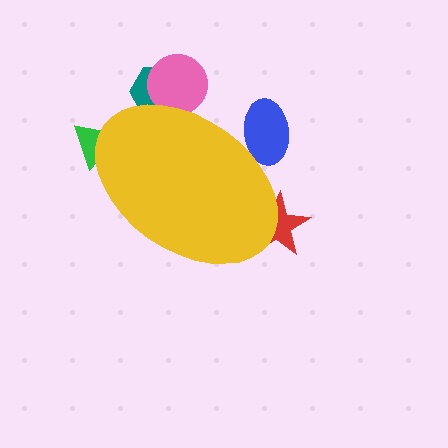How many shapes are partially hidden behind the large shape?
5 shapes are partially hidden.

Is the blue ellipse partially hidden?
Yes, the blue ellipse is partially hidden behind the yellow ellipse.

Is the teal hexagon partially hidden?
Yes, the teal hexagon is partially hidden behind the yellow ellipse.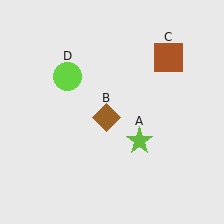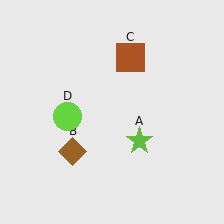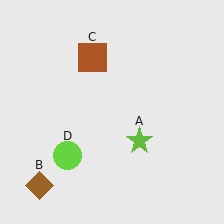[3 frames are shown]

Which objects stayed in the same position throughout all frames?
Lime star (object A) remained stationary.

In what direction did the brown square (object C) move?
The brown square (object C) moved left.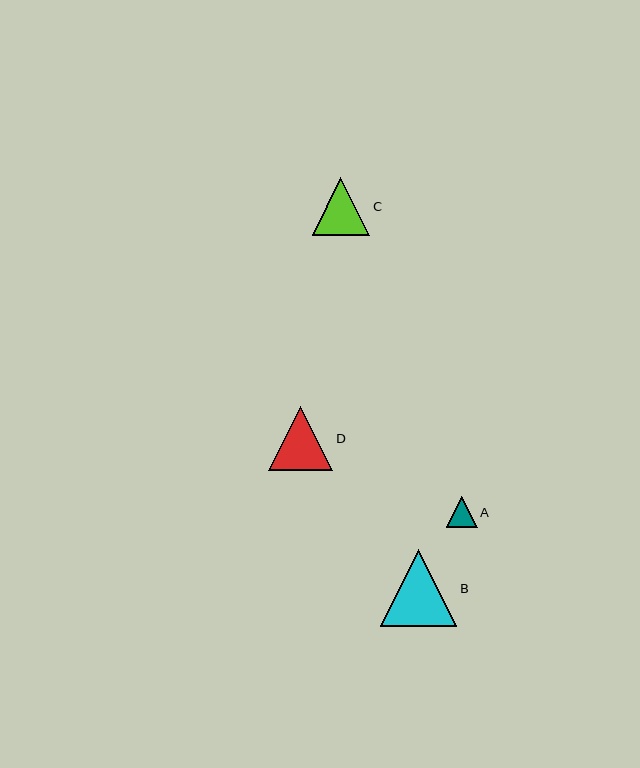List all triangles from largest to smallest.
From largest to smallest: B, D, C, A.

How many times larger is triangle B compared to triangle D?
Triangle B is approximately 1.2 times the size of triangle D.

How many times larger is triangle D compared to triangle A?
Triangle D is approximately 2.1 times the size of triangle A.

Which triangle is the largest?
Triangle B is the largest with a size of approximately 76 pixels.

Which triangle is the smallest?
Triangle A is the smallest with a size of approximately 31 pixels.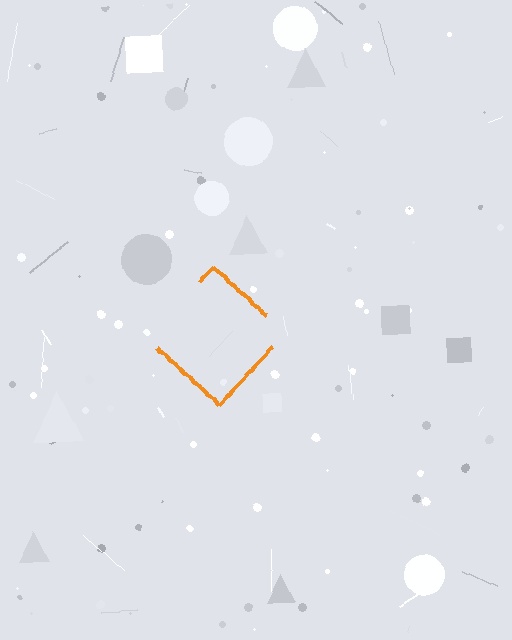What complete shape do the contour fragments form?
The contour fragments form a diamond.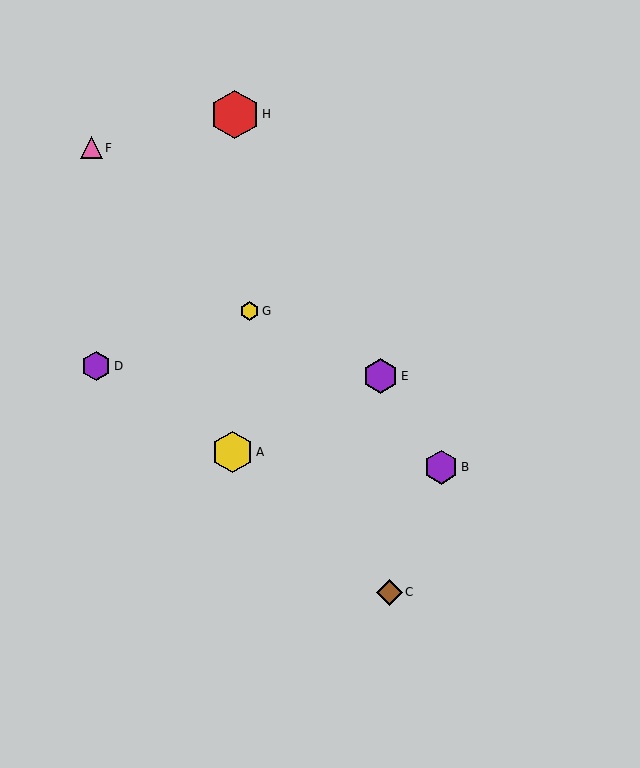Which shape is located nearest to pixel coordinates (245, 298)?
The yellow hexagon (labeled G) at (249, 311) is nearest to that location.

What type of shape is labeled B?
Shape B is a purple hexagon.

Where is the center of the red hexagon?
The center of the red hexagon is at (235, 114).